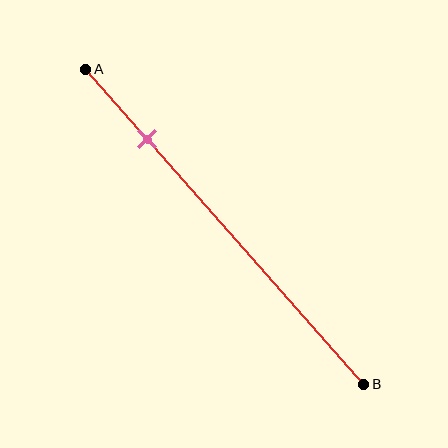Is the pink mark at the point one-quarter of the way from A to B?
Yes, the mark is approximately at the one-quarter point.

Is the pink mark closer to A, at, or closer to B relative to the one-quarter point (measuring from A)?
The pink mark is approximately at the one-quarter point of segment AB.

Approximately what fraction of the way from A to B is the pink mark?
The pink mark is approximately 20% of the way from A to B.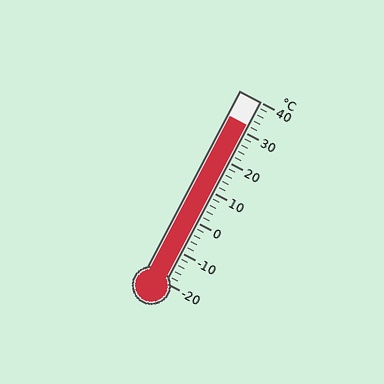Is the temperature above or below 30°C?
The temperature is above 30°C.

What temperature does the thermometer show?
The thermometer shows approximately 32°C.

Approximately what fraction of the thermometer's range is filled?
The thermometer is filled to approximately 85% of its range.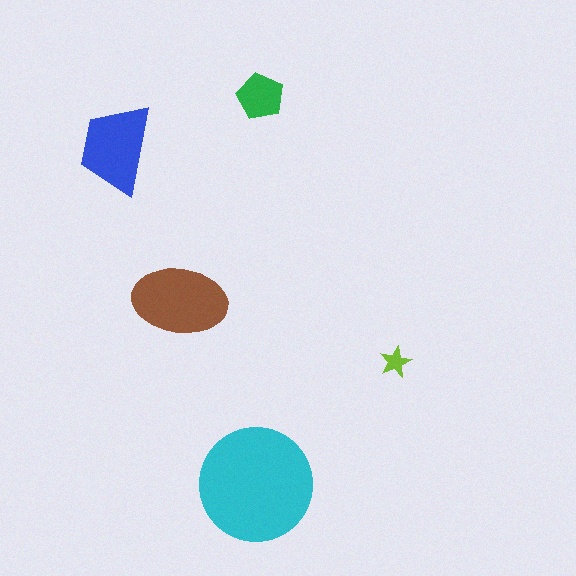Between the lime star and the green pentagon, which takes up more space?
The green pentagon.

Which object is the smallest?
The lime star.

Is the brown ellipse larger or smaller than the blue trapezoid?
Larger.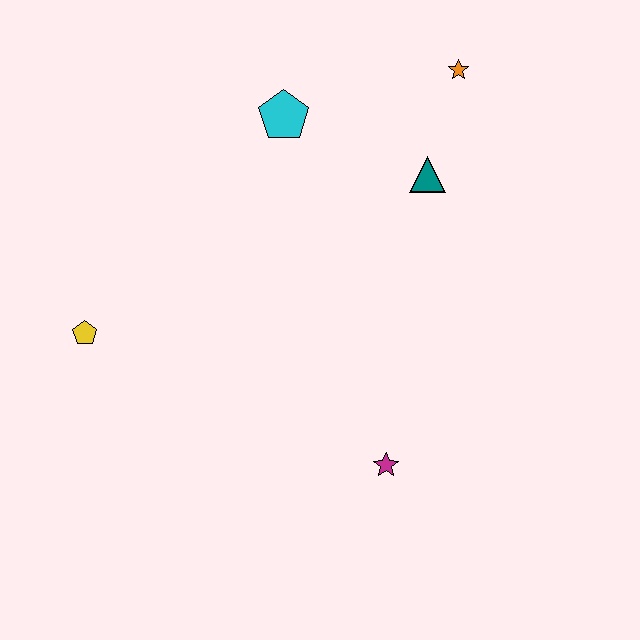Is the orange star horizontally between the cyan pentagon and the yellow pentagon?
No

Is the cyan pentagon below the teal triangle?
No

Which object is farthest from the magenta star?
The orange star is farthest from the magenta star.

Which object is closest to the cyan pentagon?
The teal triangle is closest to the cyan pentagon.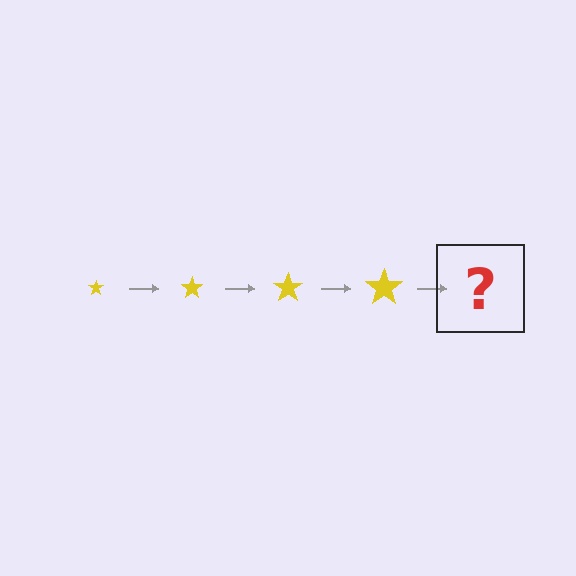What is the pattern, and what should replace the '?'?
The pattern is that the star gets progressively larger each step. The '?' should be a yellow star, larger than the previous one.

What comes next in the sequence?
The next element should be a yellow star, larger than the previous one.